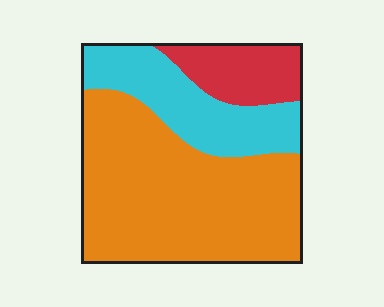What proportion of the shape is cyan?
Cyan takes up about one quarter (1/4) of the shape.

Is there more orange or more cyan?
Orange.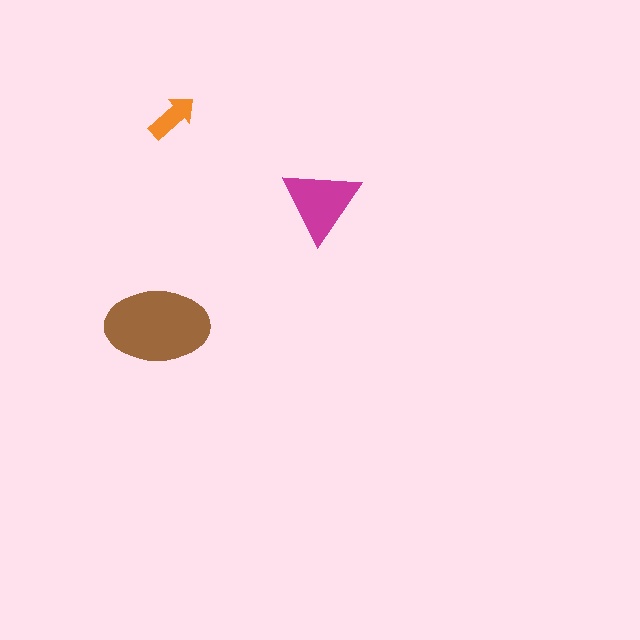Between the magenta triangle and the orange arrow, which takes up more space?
The magenta triangle.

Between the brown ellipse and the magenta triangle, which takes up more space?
The brown ellipse.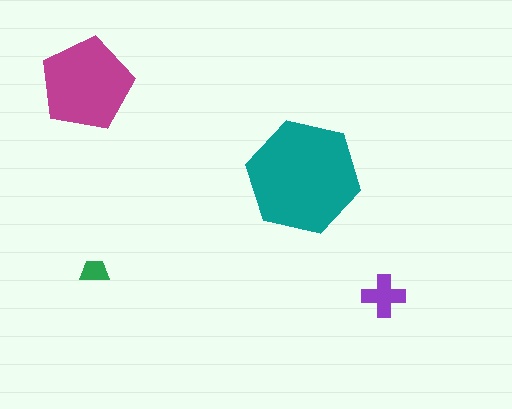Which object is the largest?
The teal hexagon.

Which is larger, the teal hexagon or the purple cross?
The teal hexagon.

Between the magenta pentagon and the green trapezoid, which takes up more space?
The magenta pentagon.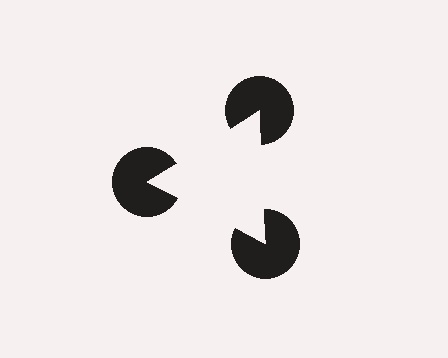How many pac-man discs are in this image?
There are 3 — one at each vertex of the illusory triangle.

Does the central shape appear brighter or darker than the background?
It typically appears slightly brighter than the background, even though no actual brightness change is drawn.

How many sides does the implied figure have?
3 sides.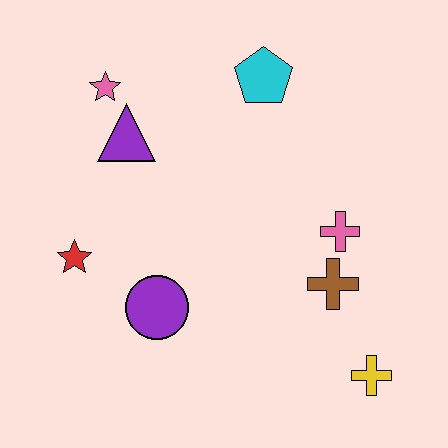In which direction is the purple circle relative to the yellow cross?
The purple circle is to the left of the yellow cross.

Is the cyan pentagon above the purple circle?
Yes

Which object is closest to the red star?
The purple circle is closest to the red star.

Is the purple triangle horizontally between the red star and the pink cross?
Yes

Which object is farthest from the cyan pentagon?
The yellow cross is farthest from the cyan pentagon.